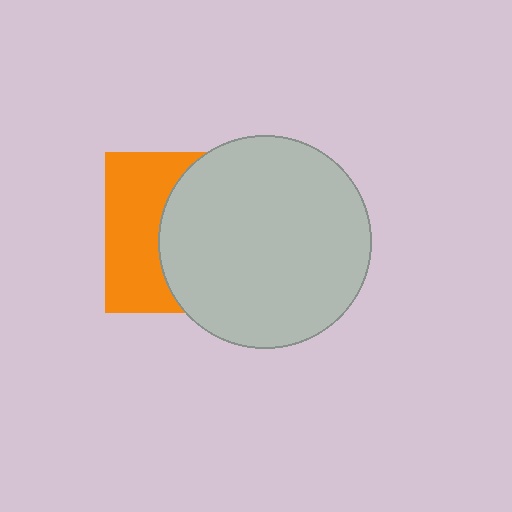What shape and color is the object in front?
The object in front is a light gray circle.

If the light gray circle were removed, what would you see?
You would see the complete orange square.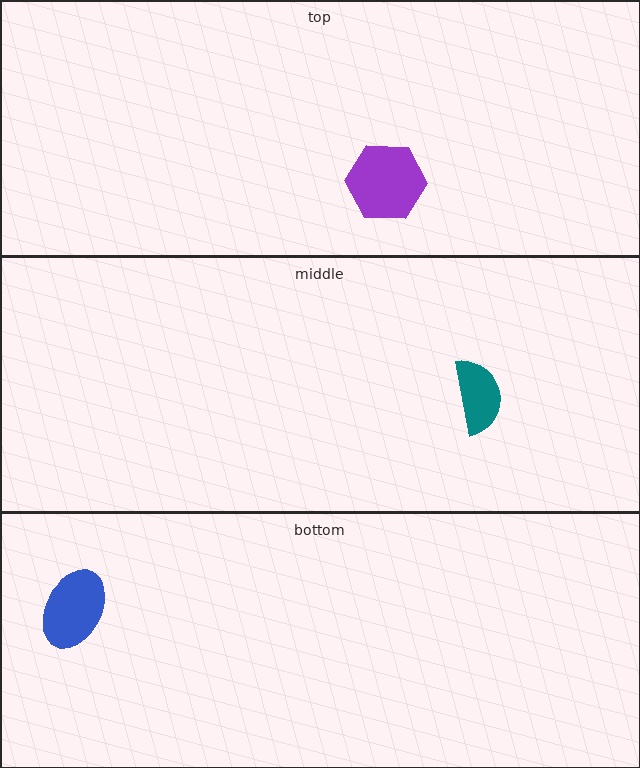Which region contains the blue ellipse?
The bottom region.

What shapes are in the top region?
The purple hexagon.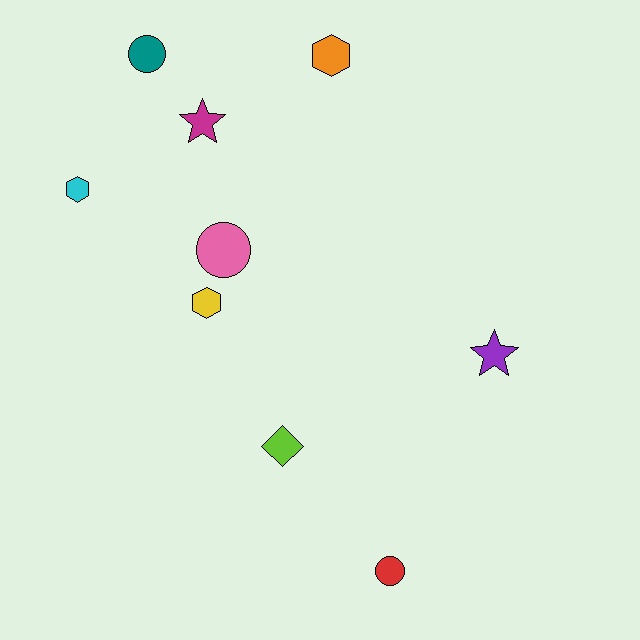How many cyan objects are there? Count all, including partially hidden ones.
There is 1 cyan object.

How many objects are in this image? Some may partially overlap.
There are 9 objects.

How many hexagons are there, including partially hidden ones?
There are 3 hexagons.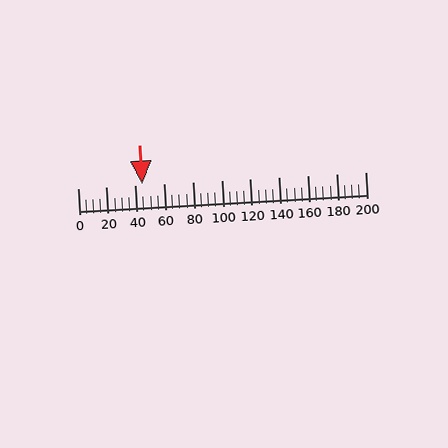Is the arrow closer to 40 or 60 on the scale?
The arrow is closer to 40.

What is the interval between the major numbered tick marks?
The major tick marks are spaced 20 units apart.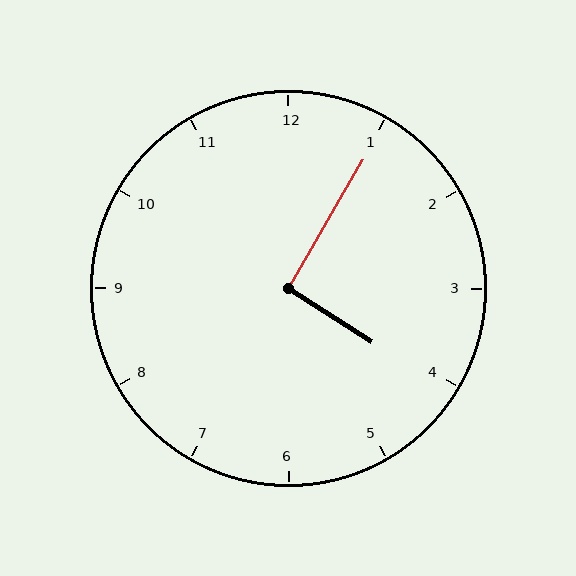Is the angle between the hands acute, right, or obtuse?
It is right.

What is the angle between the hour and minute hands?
Approximately 92 degrees.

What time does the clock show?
4:05.